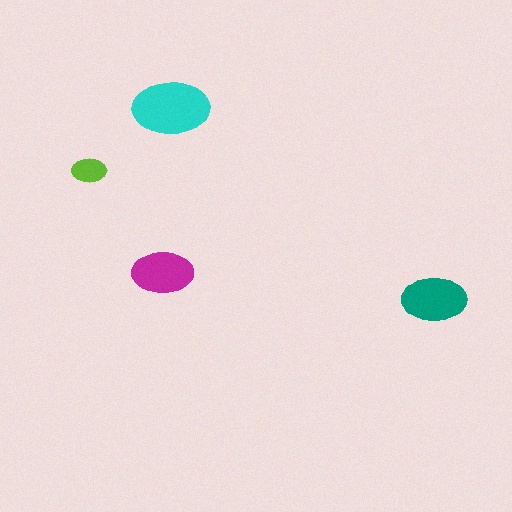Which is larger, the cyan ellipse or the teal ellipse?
The cyan one.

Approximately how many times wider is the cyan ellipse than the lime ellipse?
About 2 times wider.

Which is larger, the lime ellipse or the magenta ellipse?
The magenta one.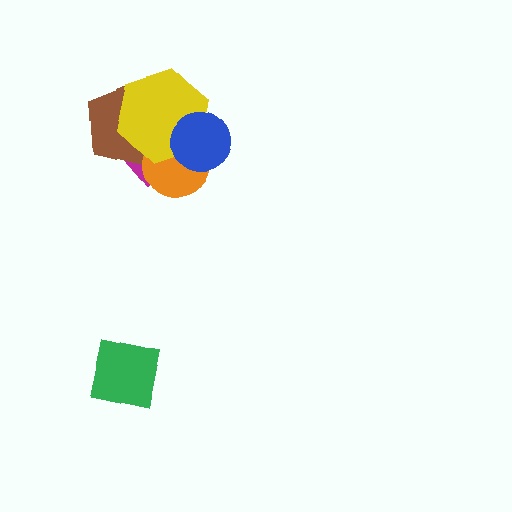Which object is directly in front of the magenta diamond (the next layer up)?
The brown pentagon is directly in front of the magenta diamond.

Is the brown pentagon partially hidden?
Yes, it is partially covered by another shape.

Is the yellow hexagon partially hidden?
Yes, it is partially covered by another shape.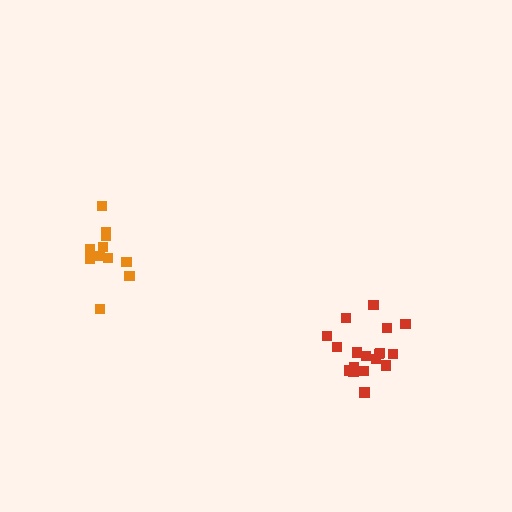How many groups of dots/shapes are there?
There are 2 groups.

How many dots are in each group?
Group 1: 12 dots, Group 2: 18 dots (30 total).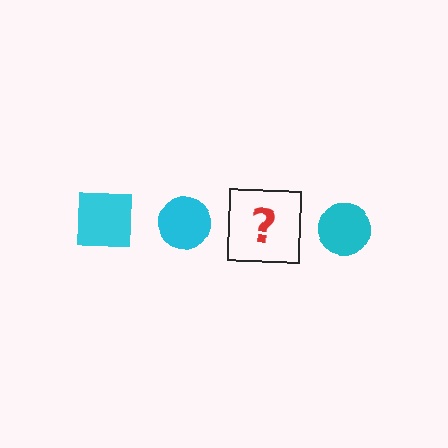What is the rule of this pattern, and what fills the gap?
The rule is that the pattern cycles through square, circle shapes in cyan. The gap should be filled with a cyan square.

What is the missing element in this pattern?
The missing element is a cyan square.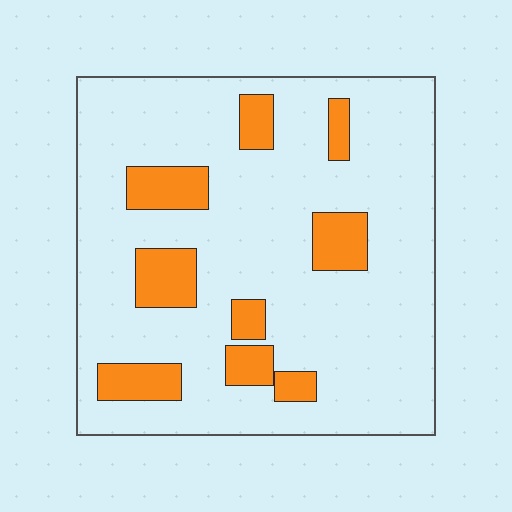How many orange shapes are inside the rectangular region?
9.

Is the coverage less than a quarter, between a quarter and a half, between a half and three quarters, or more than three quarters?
Less than a quarter.